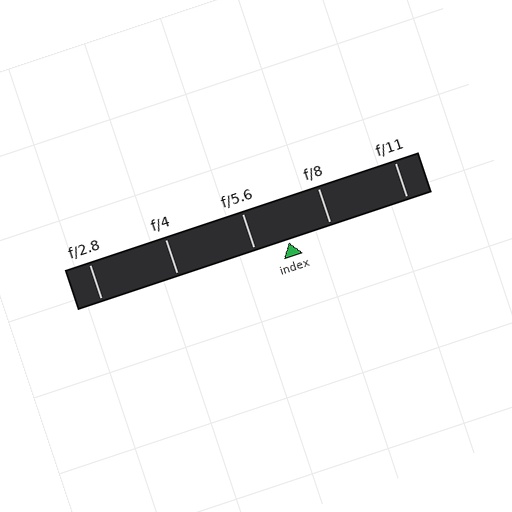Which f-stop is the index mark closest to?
The index mark is closest to f/5.6.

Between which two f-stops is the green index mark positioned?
The index mark is between f/5.6 and f/8.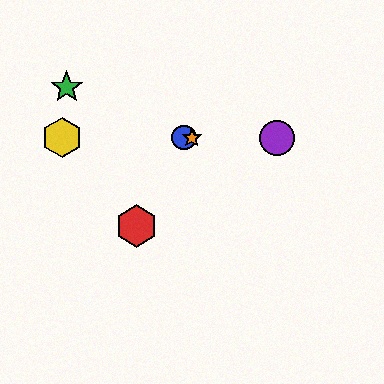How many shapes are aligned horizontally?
4 shapes (the blue circle, the yellow hexagon, the purple circle, the orange star) are aligned horizontally.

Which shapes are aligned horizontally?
The blue circle, the yellow hexagon, the purple circle, the orange star are aligned horizontally.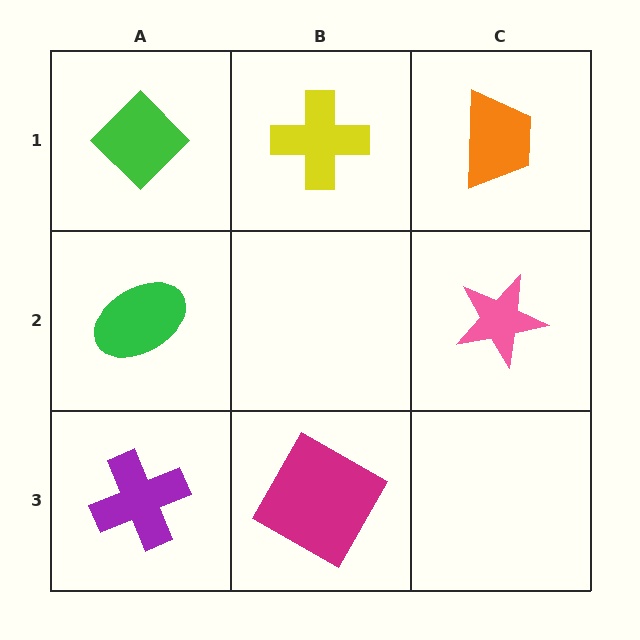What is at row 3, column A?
A purple cross.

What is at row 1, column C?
An orange trapezoid.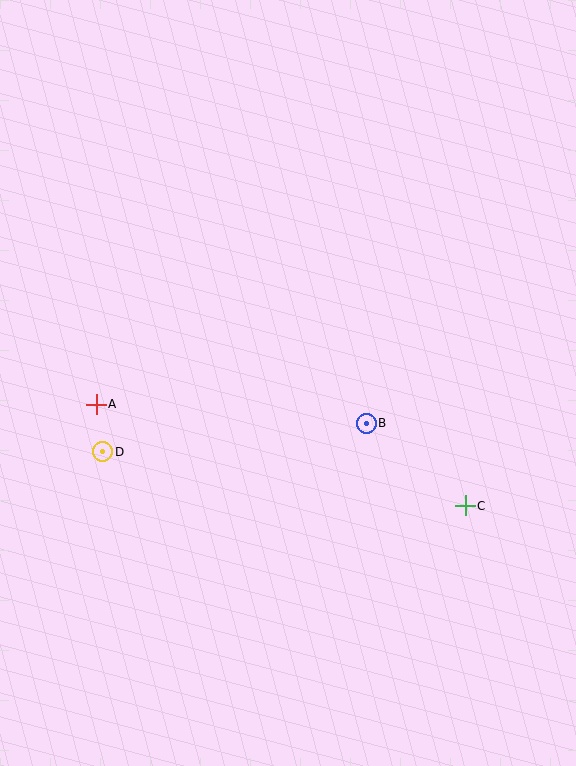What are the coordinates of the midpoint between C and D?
The midpoint between C and D is at (284, 479).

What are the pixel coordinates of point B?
Point B is at (366, 423).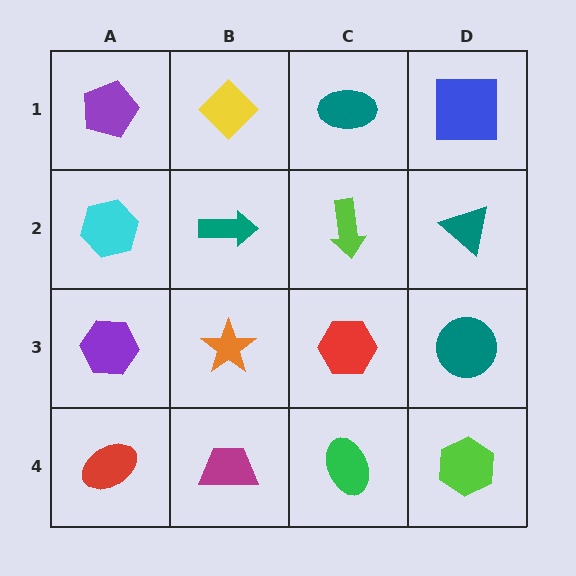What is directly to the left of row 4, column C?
A magenta trapezoid.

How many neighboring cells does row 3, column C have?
4.